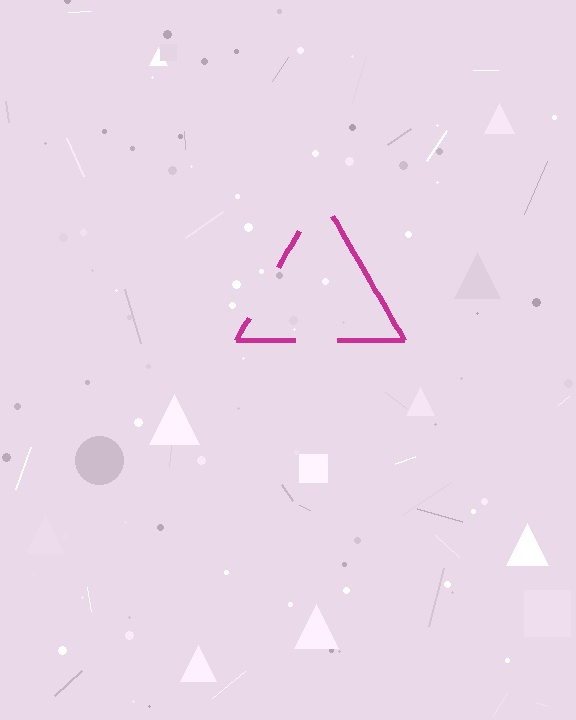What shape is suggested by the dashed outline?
The dashed outline suggests a triangle.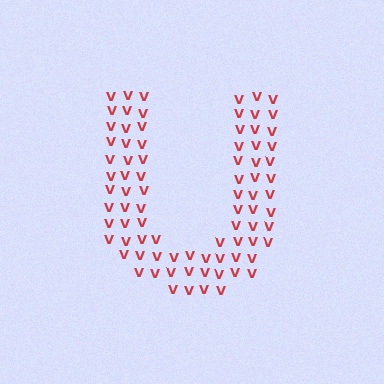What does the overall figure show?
The overall figure shows the letter U.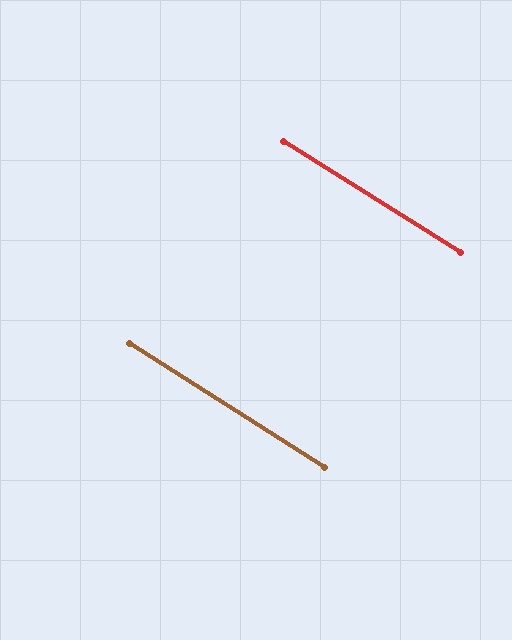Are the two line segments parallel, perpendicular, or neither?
Parallel — their directions differ by only 0.3°.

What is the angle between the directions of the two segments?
Approximately 0 degrees.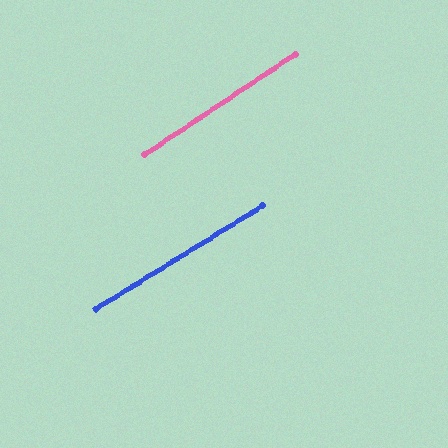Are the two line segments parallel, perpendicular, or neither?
Parallel — their directions differ by only 1.9°.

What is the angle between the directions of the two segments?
Approximately 2 degrees.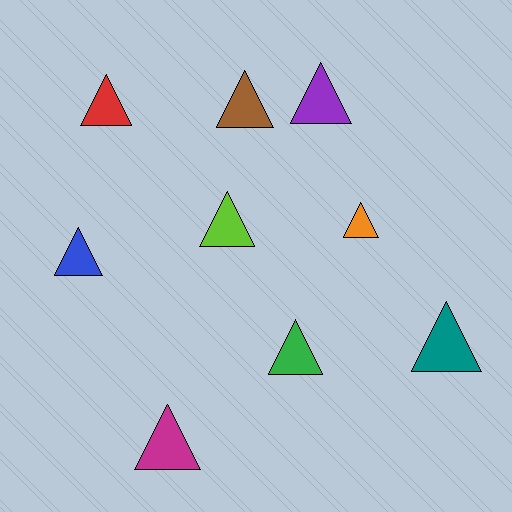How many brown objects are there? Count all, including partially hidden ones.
There is 1 brown object.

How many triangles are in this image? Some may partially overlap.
There are 9 triangles.